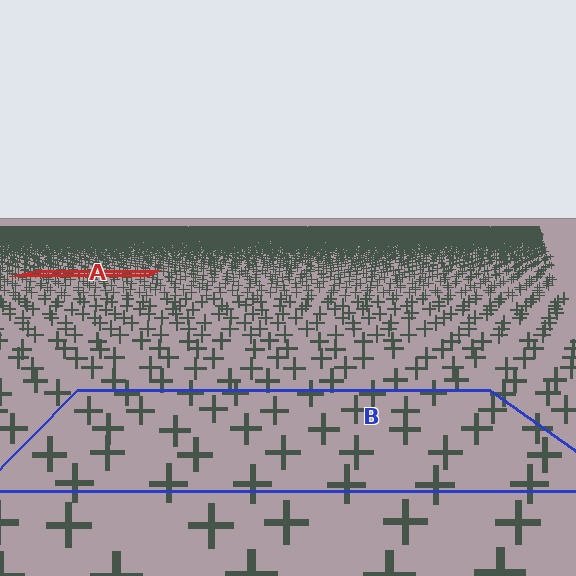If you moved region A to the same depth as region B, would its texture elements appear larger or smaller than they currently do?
They would appear larger. At a closer depth, the same texture elements are projected at a bigger on-screen size.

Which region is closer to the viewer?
Region B is closer. The texture elements there are larger and more spread out.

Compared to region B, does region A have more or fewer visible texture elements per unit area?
Region A has more texture elements per unit area — they are packed more densely because it is farther away.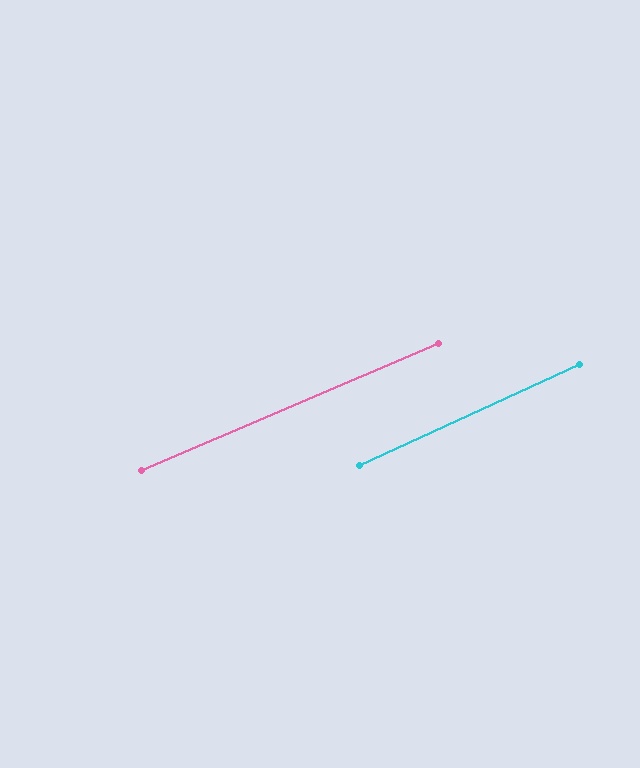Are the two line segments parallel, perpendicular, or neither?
Parallel — their directions differ by only 1.5°.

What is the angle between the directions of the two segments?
Approximately 1 degree.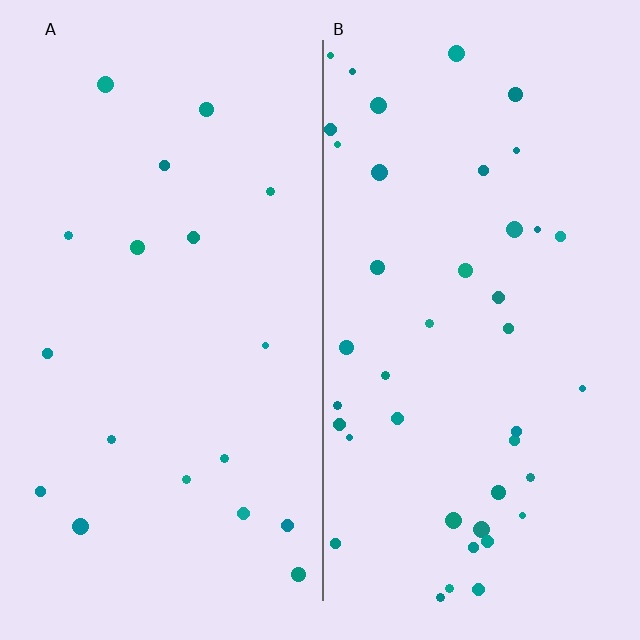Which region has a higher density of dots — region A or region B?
B (the right).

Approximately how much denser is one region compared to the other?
Approximately 2.3× — region B over region A.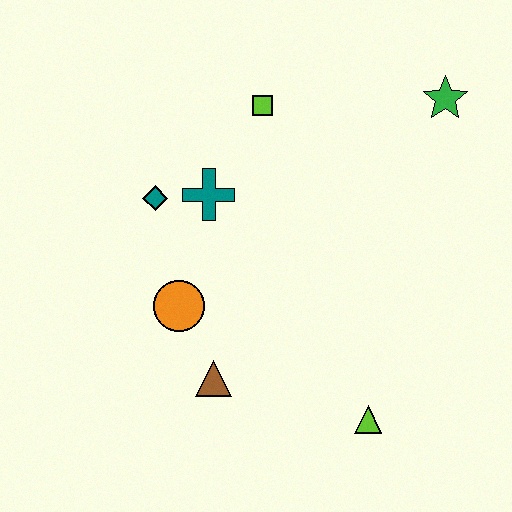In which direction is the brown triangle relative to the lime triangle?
The brown triangle is to the left of the lime triangle.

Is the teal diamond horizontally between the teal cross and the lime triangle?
No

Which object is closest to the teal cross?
The teal diamond is closest to the teal cross.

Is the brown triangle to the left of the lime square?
Yes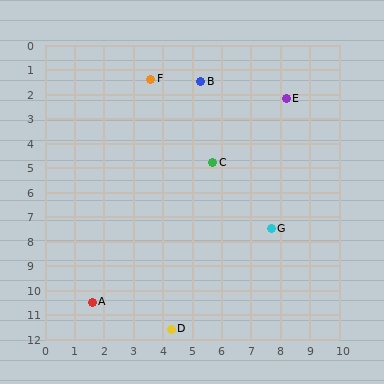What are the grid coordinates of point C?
Point C is at approximately (5.7, 4.8).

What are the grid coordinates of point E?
Point E is at approximately (8.2, 2.2).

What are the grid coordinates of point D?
Point D is at approximately (4.3, 11.6).